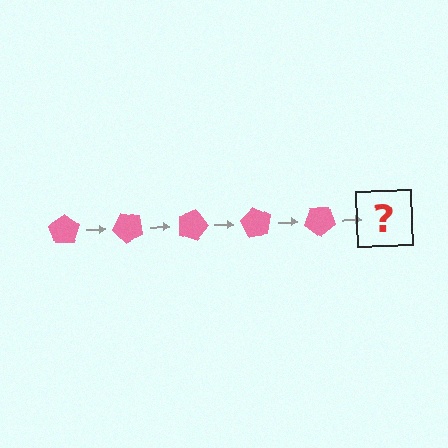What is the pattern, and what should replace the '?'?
The pattern is that the pentagon rotates 45 degrees each step. The '?' should be a pink pentagon rotated 225 degrees.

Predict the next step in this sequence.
The next step is a pink pentagon rotated 225 degrees.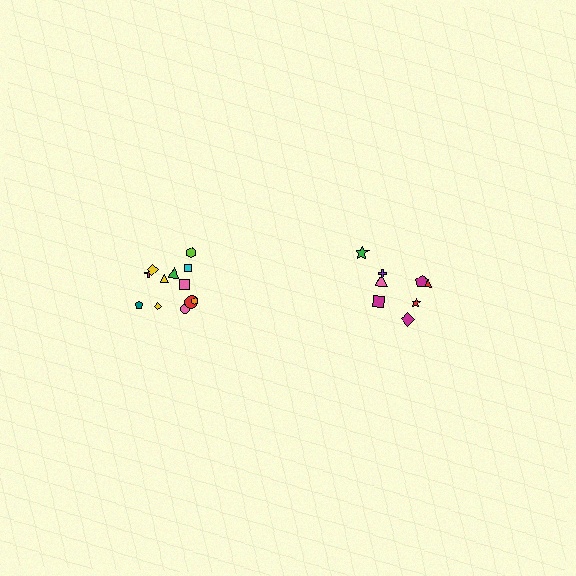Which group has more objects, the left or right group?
The left group.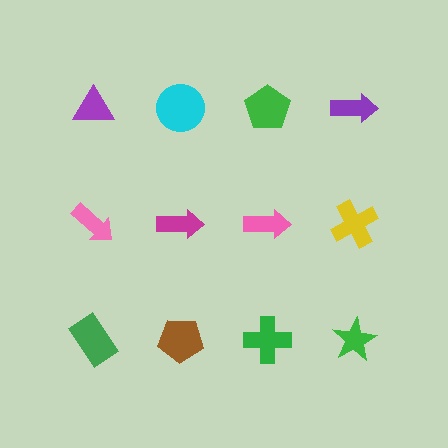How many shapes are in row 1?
4 shapes.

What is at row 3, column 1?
A green rectangle.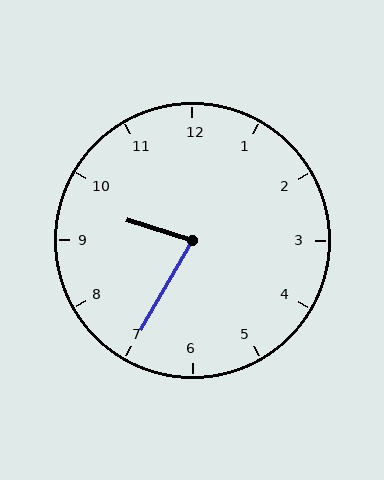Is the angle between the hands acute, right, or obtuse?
It is acute.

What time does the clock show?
9:35.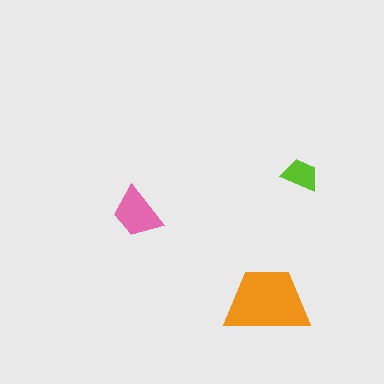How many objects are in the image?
There are 3 objects in the image.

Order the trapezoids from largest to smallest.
the orange one, the pink one, the lime one.